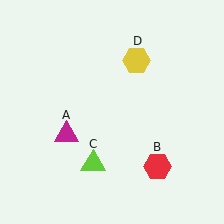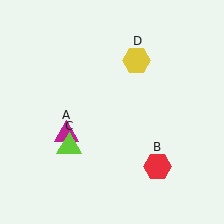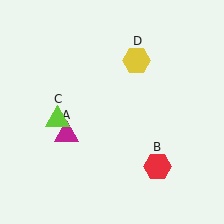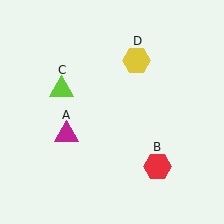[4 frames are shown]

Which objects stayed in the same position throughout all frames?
Magenta triangle (object A) and red hexagon (object B) and yellow hexagon (object D) remained stationary.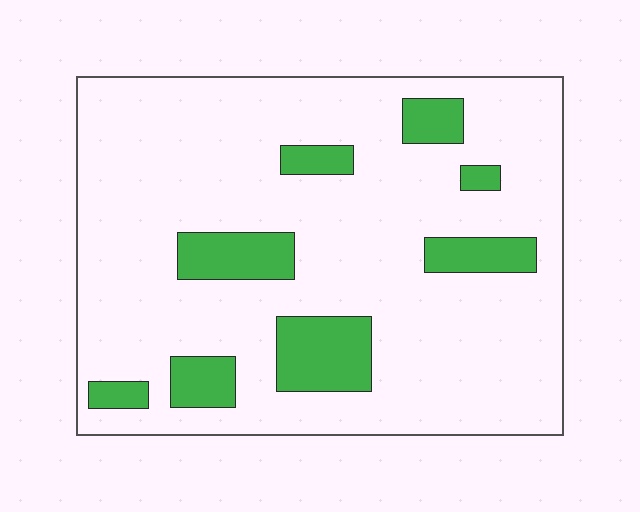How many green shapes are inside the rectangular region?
8.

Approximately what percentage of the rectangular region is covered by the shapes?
Approximately 15%.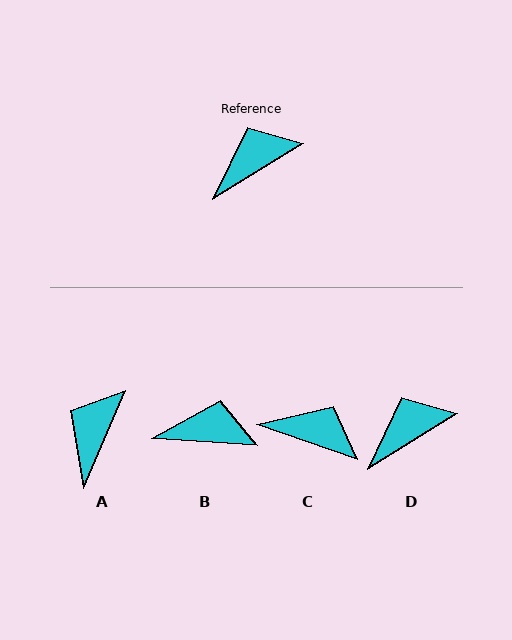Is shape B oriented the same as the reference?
No, it is off by about 35 degrees.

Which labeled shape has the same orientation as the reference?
D.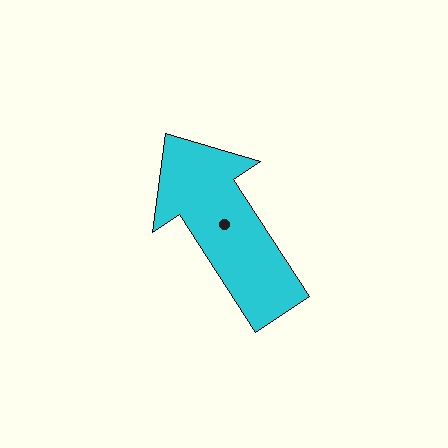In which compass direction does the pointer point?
Northwest.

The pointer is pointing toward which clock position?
Roughly 11 o'clock.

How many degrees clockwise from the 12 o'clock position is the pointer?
Approximately 327 degrees.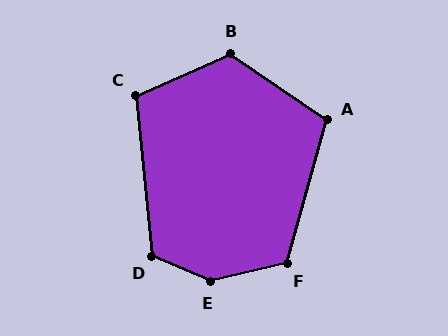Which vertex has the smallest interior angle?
C, at approximately 108 degrees.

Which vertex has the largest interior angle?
E, at approximately 144 degrees.